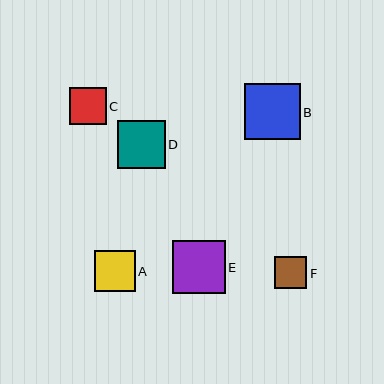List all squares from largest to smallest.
From largest to smallest: B, E, D, A, C, F.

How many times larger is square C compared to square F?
Square C is approximately 1.1 times the size of square F.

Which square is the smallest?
Square F is the smallest with a size of approximately 33 pixels.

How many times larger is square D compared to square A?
Square D is approximately 1.2 times the size of square A.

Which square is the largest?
Square B is the largest with a size of approximately 56 pixels.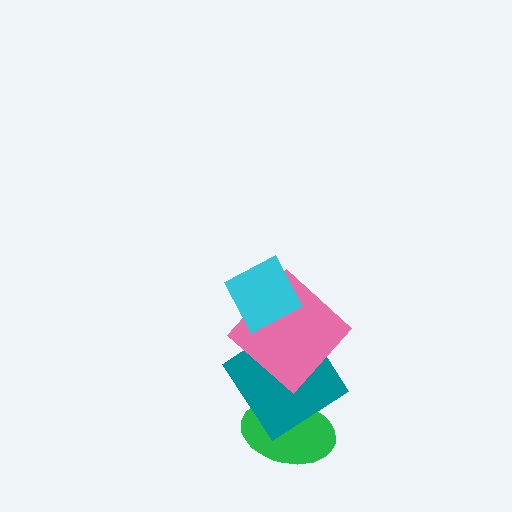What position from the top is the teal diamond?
The teal diamond is 3rd from the top.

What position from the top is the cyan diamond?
The cyan diamond is 1st from the top.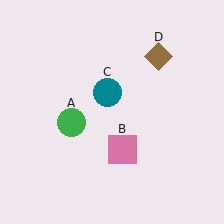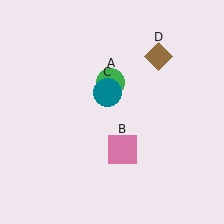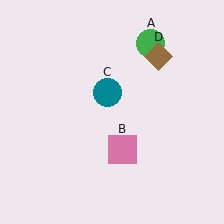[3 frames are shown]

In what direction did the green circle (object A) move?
The green circle (object A) moved up and to the right.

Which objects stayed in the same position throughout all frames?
Pink square (object B) and teal circle (object C) and brown diamond (object D) remained stationary.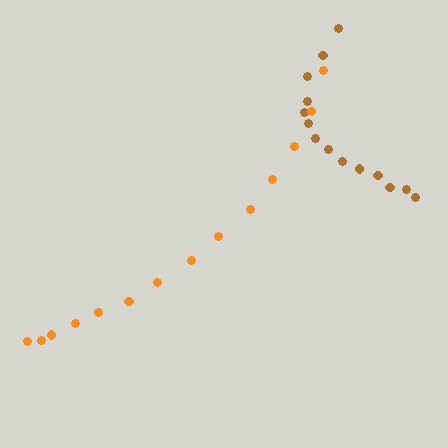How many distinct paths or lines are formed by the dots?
There are 2 distinct paths.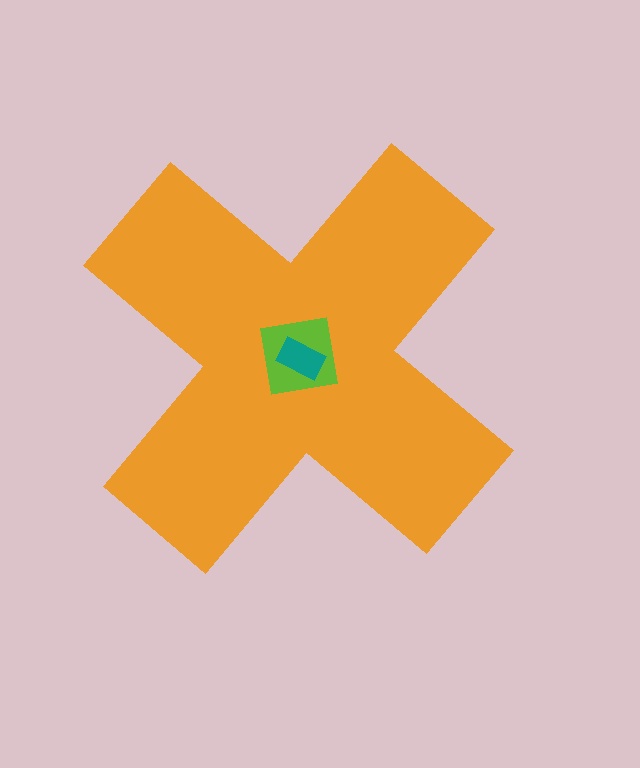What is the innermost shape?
The teal rectangle.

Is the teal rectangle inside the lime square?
Yes.